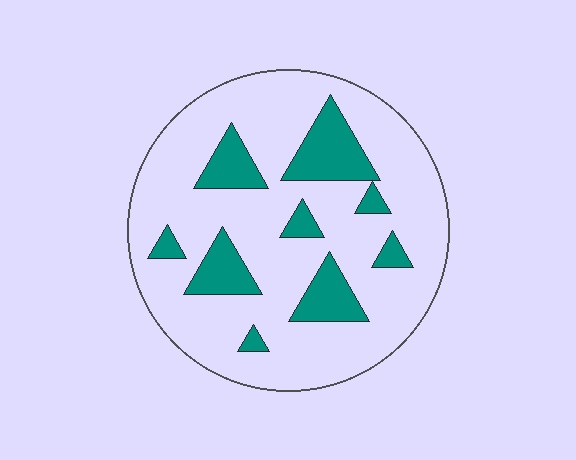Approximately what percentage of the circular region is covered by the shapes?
Approximately 20%.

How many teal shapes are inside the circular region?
9.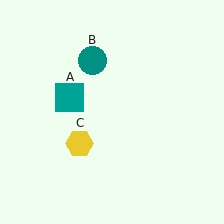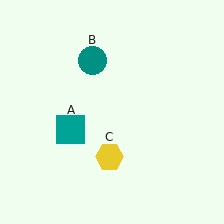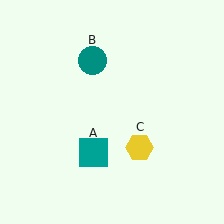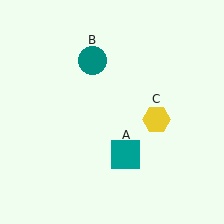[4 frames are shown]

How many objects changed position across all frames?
2 objects changed position: teal square (object A), yellow hexagon (object C).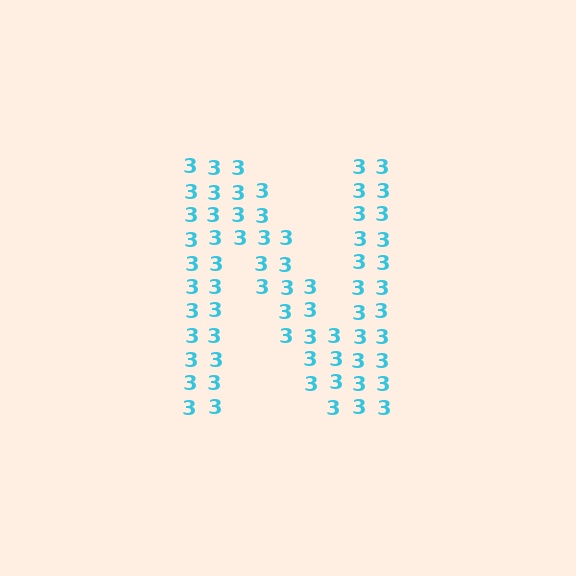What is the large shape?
The large shape is the letter N.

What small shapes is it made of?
It is made of small digit 3's.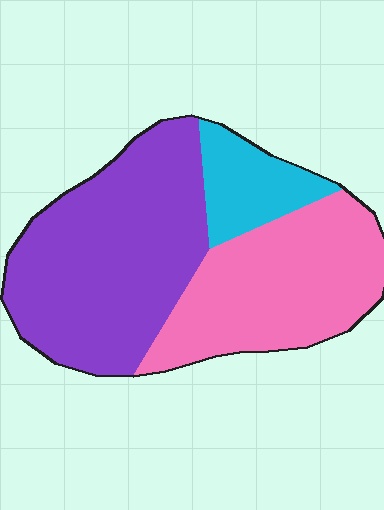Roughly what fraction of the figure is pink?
Pink covers 37% of the figure.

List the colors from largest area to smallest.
From largest to smallest: purple, pink, cyan.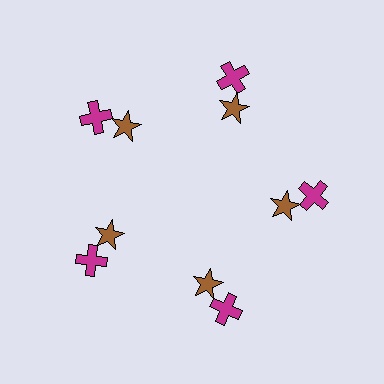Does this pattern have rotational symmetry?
Yes, this pattern has 5-fold rotational symmetry. It looks the same after rotating 72 degrees around the center.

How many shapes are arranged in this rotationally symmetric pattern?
There are 10 shapes, arranged in 5 groups of 2.